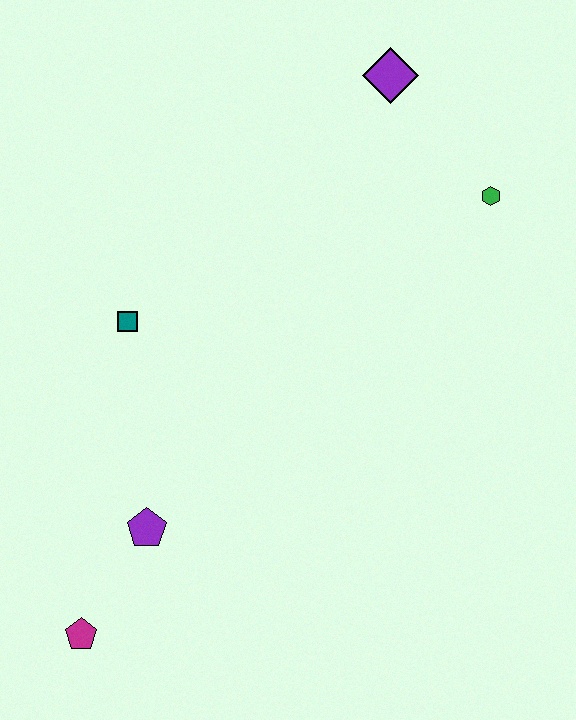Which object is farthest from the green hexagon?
The magenta pentagon is farthest from the green hexagon.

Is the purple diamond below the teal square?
No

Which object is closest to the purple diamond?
The green hexagon is closest to the purple diamond.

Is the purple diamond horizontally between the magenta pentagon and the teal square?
No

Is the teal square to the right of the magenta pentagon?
Yes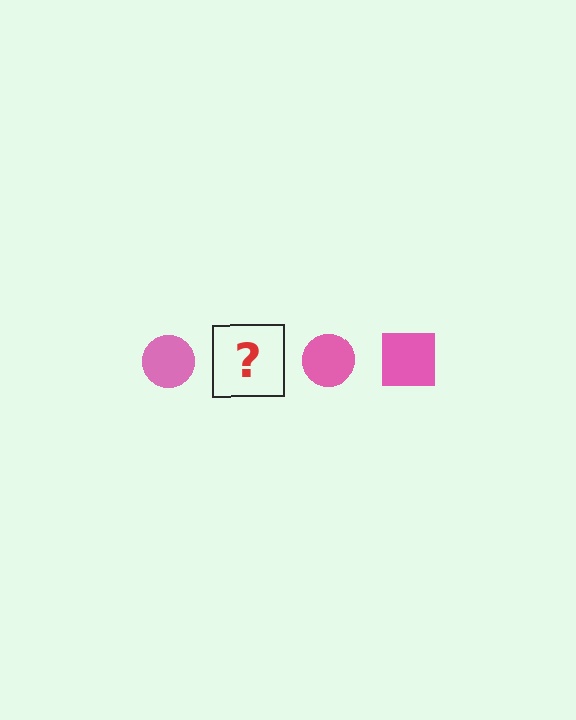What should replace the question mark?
The question mark should be replaced with a pink square.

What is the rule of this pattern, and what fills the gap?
The rule is that the pattern cycles through circle, square shapes in pink. The gap should be filled with a pink square.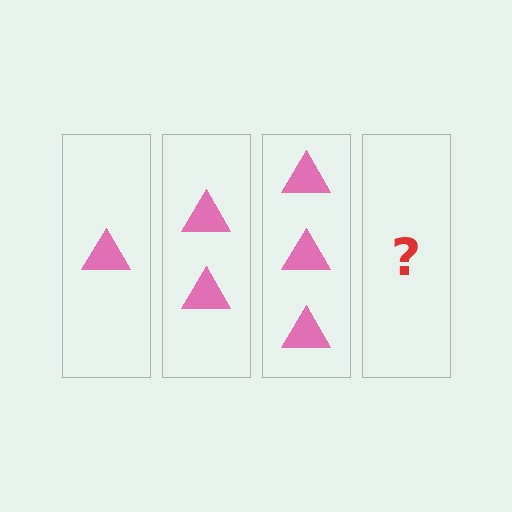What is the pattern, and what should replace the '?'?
The pattern is that each step adds one more triangle. The '?' should be 4 triangles.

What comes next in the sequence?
The next element should be 4 triangles.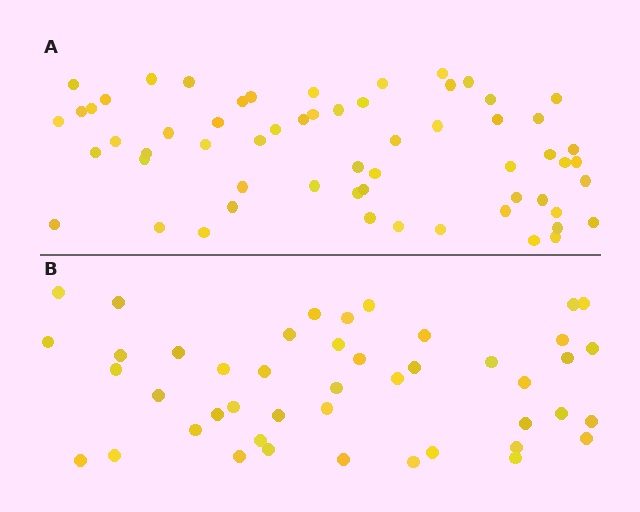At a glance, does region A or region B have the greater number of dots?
Region A (the top region) has more dots.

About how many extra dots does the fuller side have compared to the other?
Region A has approximately 15 more dots than region B.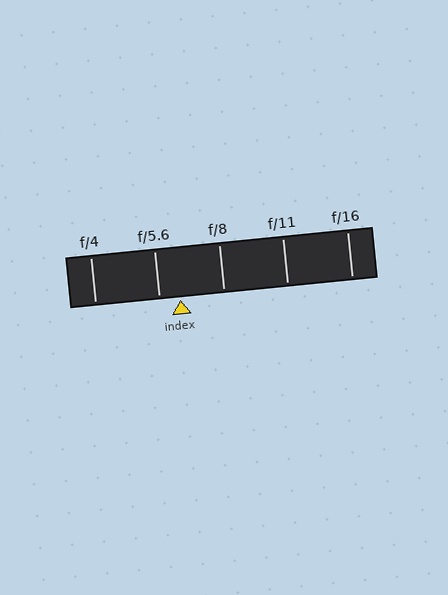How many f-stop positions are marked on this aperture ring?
There are 5 f-stop positions marked.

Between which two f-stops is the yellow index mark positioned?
The index mark is between f/5.6 and f/8.